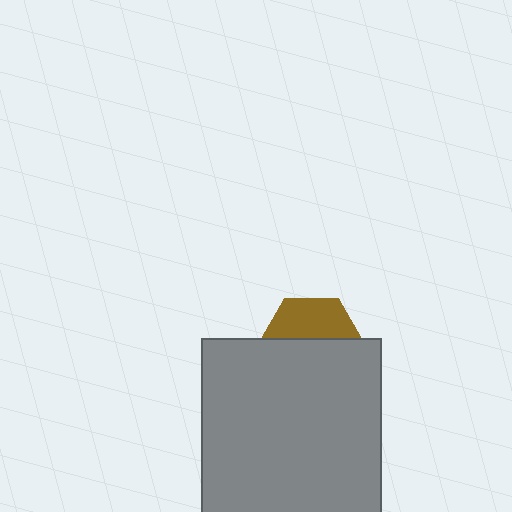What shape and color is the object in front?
The object in front is a gray square.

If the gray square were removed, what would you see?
You would see the complete brown hexagon.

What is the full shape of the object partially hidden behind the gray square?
The partially hidden object is a brown hexagon.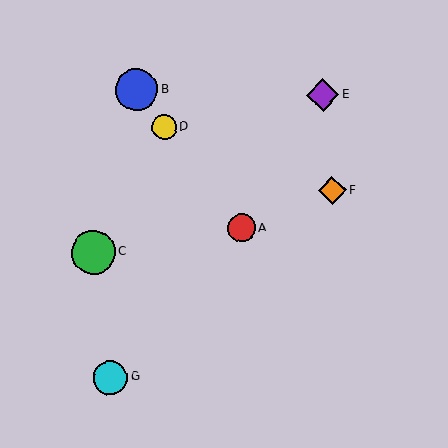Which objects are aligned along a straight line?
Objects A, B, D are aligned along a straight line.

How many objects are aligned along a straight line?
3 objects (A, B, D) are aligned along a straight line.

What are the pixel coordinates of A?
Object A is at (241, 228).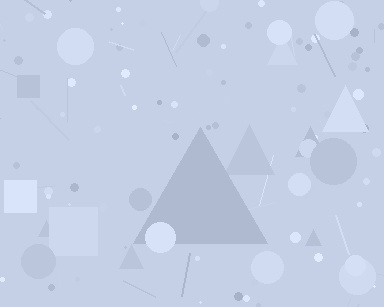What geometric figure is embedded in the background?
A triangle is embedded in the background.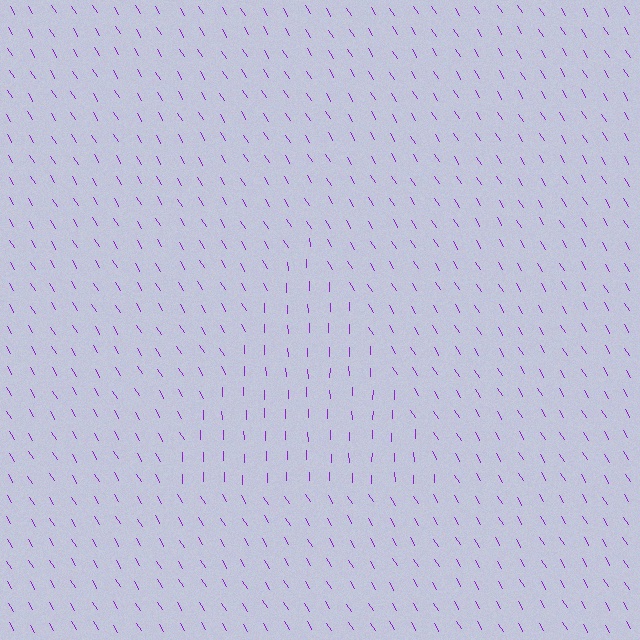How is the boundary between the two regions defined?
The boundary is defined purely by a change in line orientation (approximately 31 degrees difference). All lines are the same color and thickness.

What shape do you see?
I see a triangle.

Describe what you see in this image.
The image is filled with small purple line segments. A triangle region in the image has lines oriented differently from the surrounding lines, creating a visible texture boundary.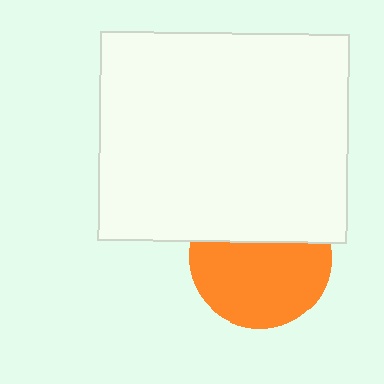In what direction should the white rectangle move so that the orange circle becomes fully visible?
The white rectangle should move up. That is the shortest direction to clear the overlap and leave the orange circle fully visible.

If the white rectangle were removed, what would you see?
You would see the complete orange circle.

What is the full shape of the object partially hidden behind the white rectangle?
The partially hidden object is an orange circle.